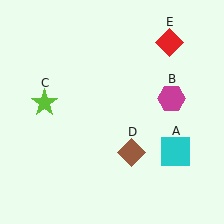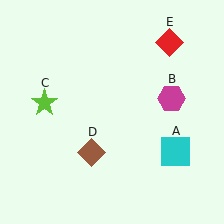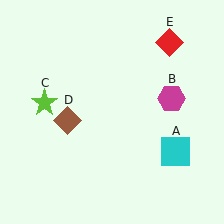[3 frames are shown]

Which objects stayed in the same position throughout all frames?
Cyan square (object A) and magenta hexagon (object B) and lime star (object C) and red diamond (object E) remained stationary.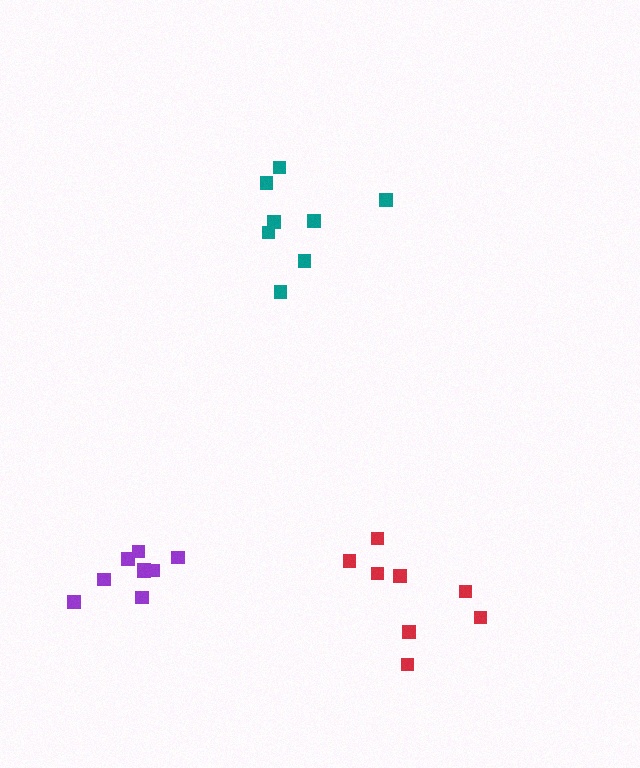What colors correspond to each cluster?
The clusters are colored: teal, purple, red.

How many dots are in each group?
Group 1: 8 dots, Group 2: 9 dots, Group 3: 8 dots (25 total).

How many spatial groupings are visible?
There are 3 spatial groupings.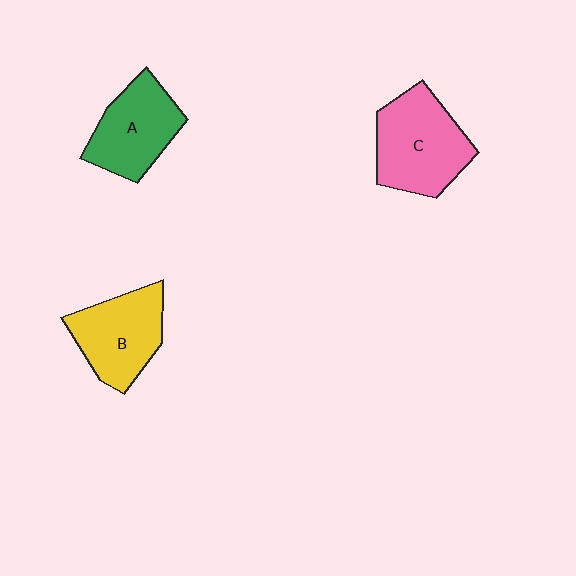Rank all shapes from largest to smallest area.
From largest to smallest: C (pink), B (yellow), A (green).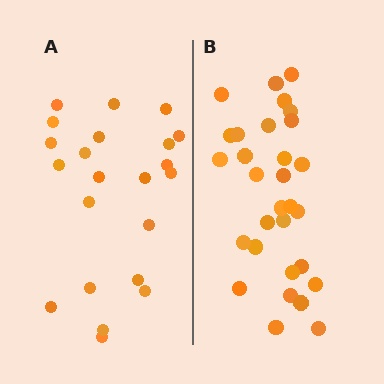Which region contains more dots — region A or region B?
Region B (the right region) has more dots.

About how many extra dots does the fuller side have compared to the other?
Region B has roughly 8 or so more dots than region A.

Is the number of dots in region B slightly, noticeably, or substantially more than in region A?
Region B has noticeably more, but not dramatically so. The ratio is roughly 1.4 to 1.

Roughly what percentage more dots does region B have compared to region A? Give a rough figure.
About 35% more.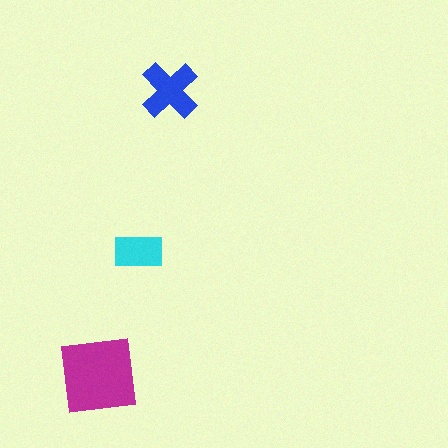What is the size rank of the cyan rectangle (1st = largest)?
3rd.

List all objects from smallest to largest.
The cyan rectangle, the blue cross, the magenta square.